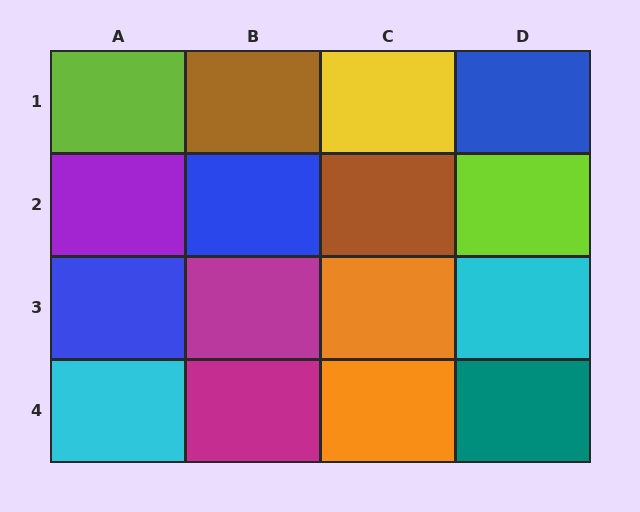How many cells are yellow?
1 cell is yellow.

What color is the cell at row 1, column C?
Yellow.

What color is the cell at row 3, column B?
Magenta.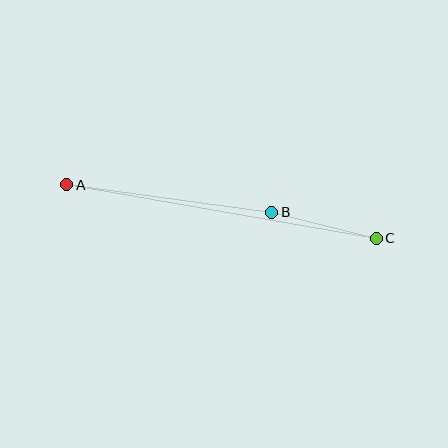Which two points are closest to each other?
Points B and C are closest to each other.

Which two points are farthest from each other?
Points A and C are farthest from each other.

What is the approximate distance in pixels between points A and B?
The distance between A and B is approximately 207 pixels.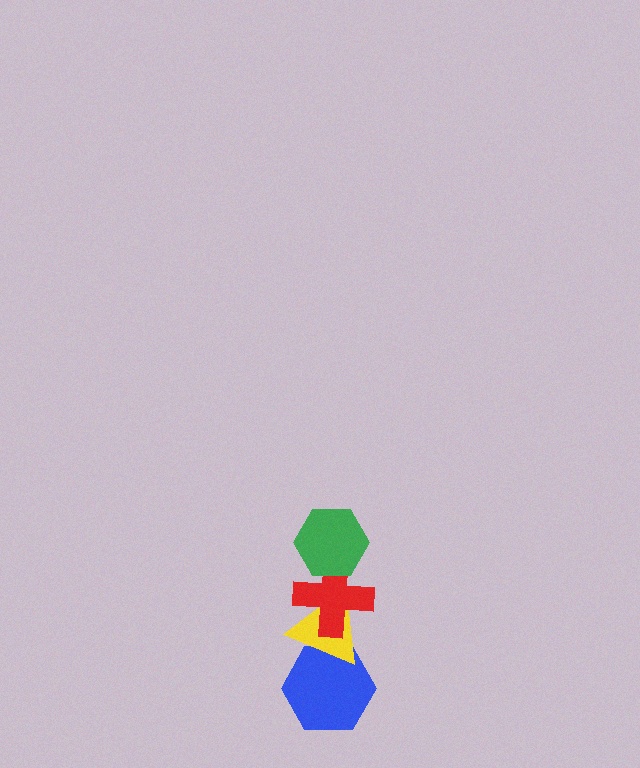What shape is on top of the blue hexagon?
The yellow triangle is on top of the blue hexagon.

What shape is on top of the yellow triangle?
The red cross is on top of the yellow triangle.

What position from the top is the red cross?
The red cross is 2nd from the top.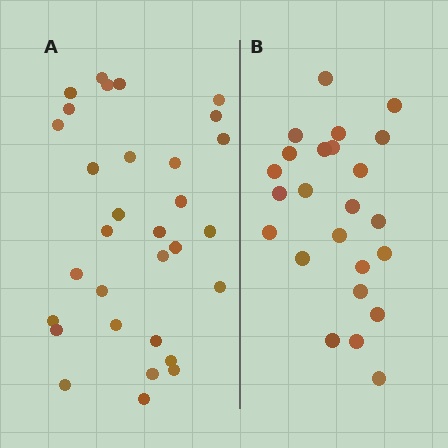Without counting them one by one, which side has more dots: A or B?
Region A (the left region) has more dots.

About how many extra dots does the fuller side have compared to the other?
Region A has roughly 8 or so more dots than region B.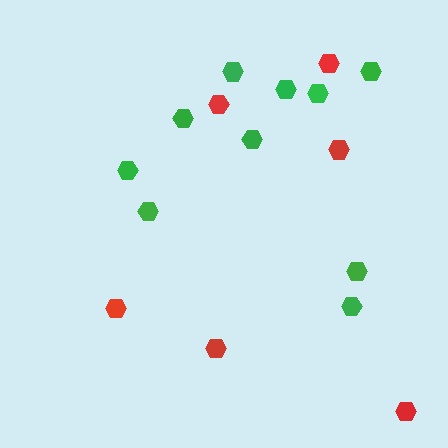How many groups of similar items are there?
There are 2 groups: one group of red hexagons (6) and one group of green hexagons (10).